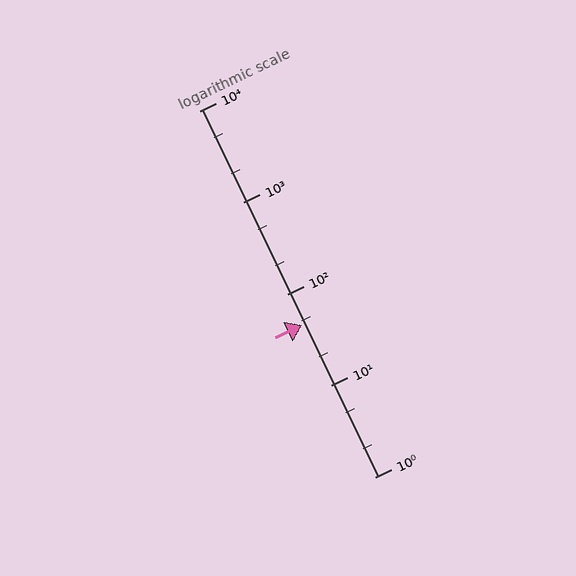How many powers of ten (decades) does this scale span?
The scale spans 4 decades, from 1 to 10000.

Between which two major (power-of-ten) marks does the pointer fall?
The pointer is between 10 and 100.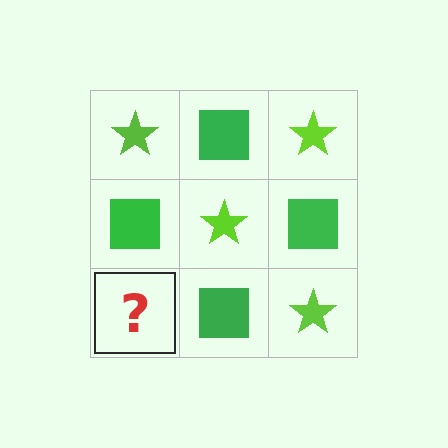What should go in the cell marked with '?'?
The missing cell should contain a lime star.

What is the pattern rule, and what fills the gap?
The rule is that it alternates lime star and green square in a checkerboard pattern. The gap should be filled with a lime star.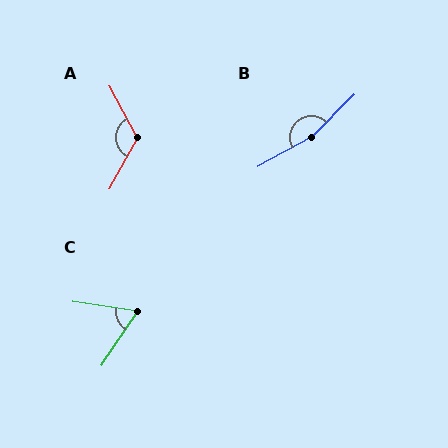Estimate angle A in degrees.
Approximately 122 degrees.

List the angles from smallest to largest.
C (65°), A (122°), B (164°).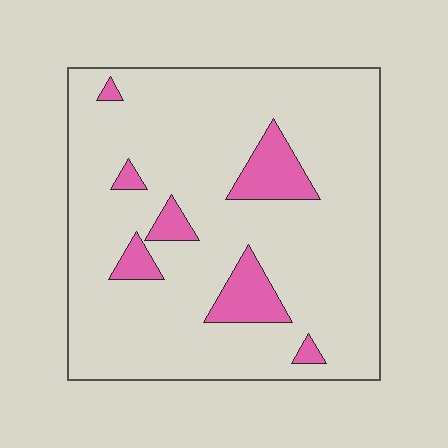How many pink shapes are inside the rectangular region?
7.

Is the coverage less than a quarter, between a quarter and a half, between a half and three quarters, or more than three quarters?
Less than a quarter.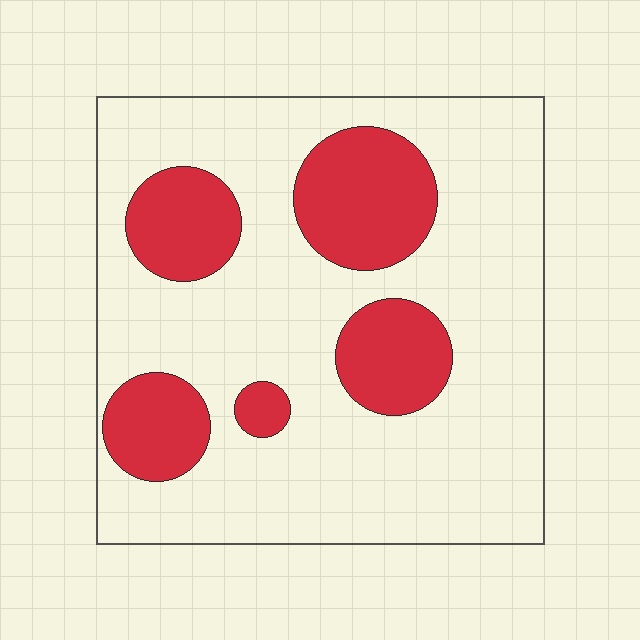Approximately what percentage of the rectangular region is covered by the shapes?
Approximately 25%.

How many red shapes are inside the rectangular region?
5.